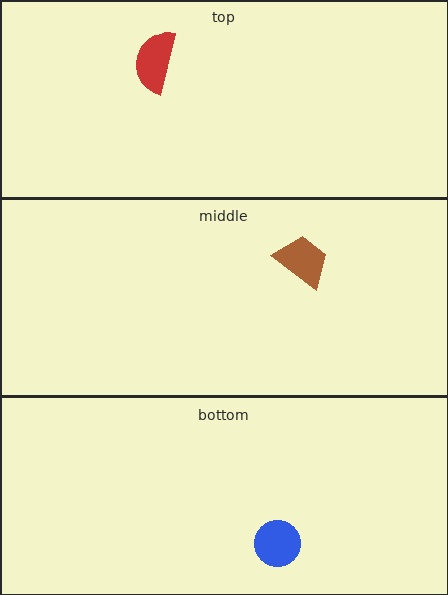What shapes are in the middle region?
The brown trapezoid.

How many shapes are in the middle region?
1.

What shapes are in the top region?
The red semicircle.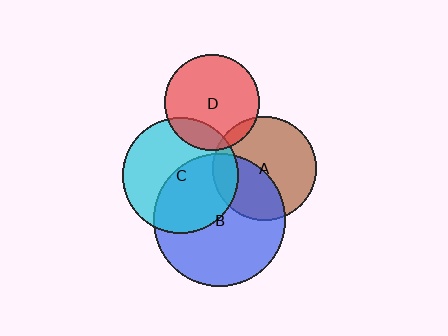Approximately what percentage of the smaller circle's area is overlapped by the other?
Approximately 40%.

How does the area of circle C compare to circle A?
Approximately 1.3 times.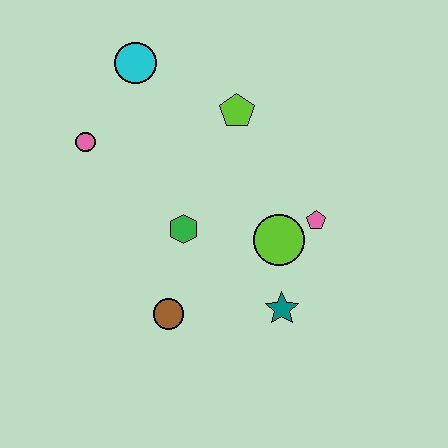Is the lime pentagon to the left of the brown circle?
No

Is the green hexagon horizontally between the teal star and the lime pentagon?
No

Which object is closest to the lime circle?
The pink pentagon is closest to the lime circle.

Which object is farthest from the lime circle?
The cyan circle is farthest from the lime circle.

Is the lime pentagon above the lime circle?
Yes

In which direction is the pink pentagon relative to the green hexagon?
The pink pentagon is to the right of the green hexagon.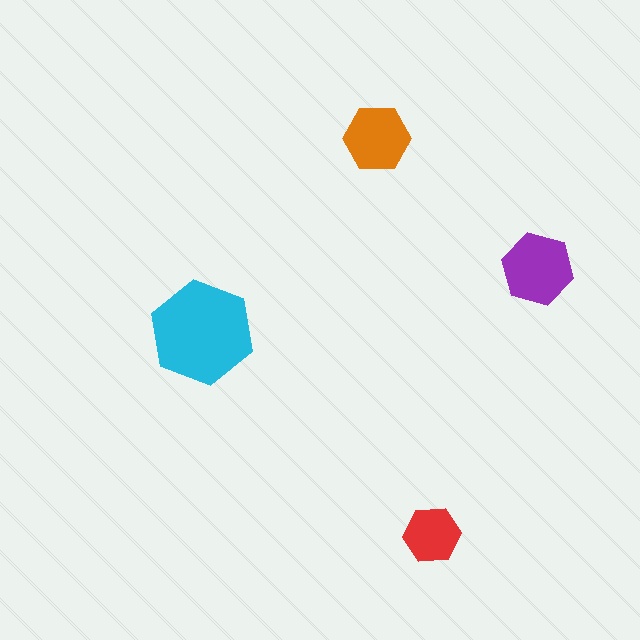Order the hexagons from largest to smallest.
the cyan one, the purple one, the orange one, the red one.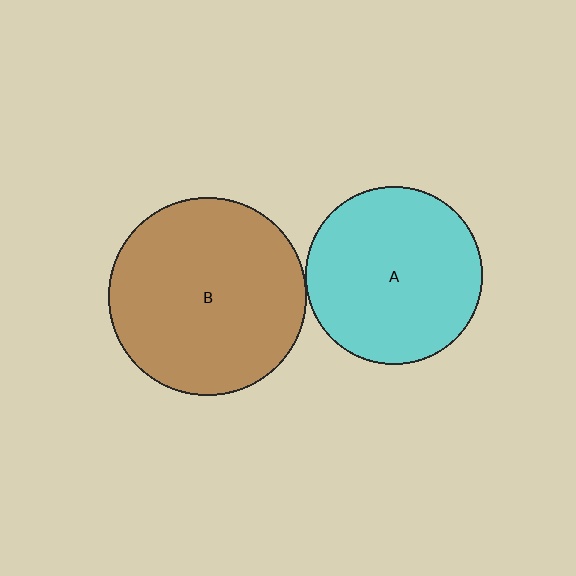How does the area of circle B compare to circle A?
Approximately 1.2 times.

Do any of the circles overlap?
No, none of the circles overlap.